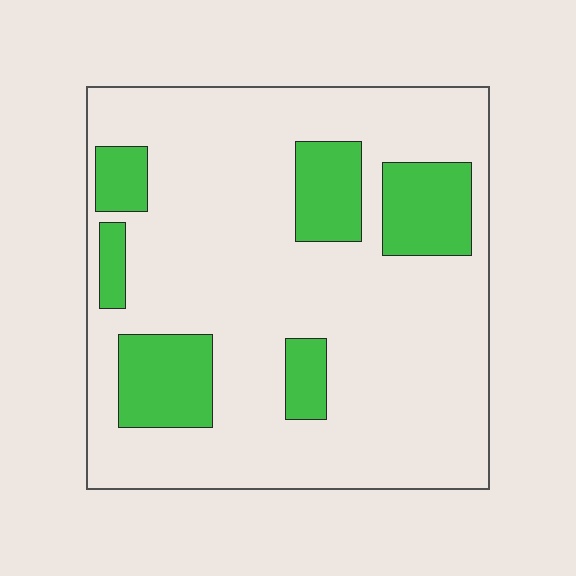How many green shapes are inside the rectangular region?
6.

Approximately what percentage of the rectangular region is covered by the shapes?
Approximately 20%.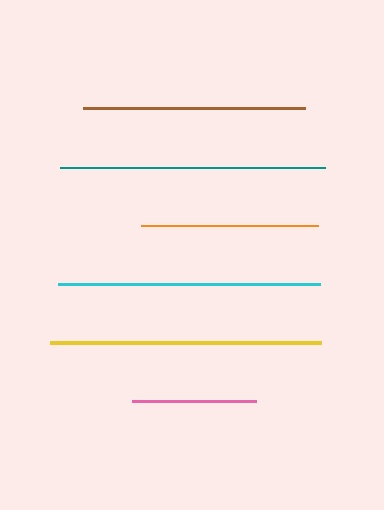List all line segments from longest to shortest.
From longest to shortest: yellow, teal, cyan, brown, orange, pink.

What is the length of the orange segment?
The orange segment is approximately 177 pixels long.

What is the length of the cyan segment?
The cyan segment is approximately 262 pixels long.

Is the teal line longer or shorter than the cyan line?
The teal line is longer than the cyan line.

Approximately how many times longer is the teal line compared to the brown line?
The teal line is approximately 1.2 times the length of the brown line.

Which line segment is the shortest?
The pink line is the shortest at approximately 124 pixels.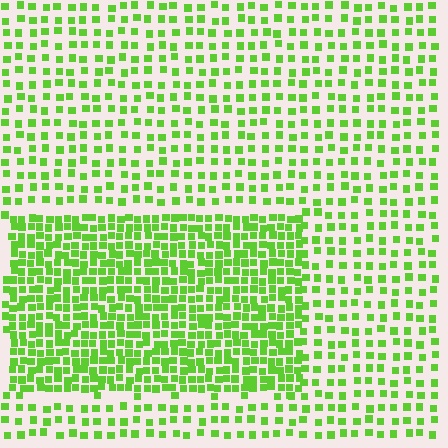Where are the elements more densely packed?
The elements are more densely packed inside the rectangle boundary.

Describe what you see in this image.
The image contains small lime elements arranged at two different densities. A rectangle-shaped region is visible where the elements are more densely packed than the surrounding area.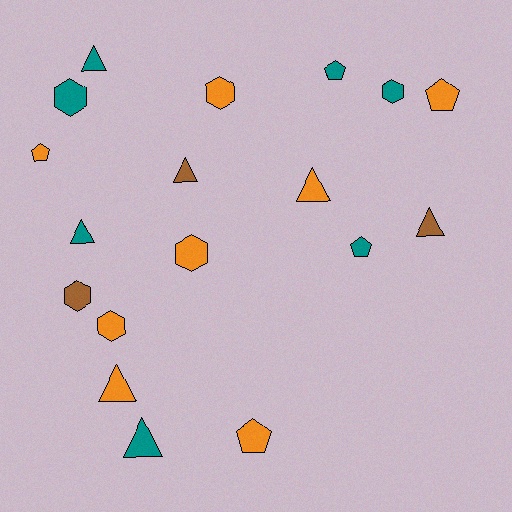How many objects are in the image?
There are 18 objects.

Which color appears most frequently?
Orange, with 8 objects.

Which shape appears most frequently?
Triangle, with 7 objects.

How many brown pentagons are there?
There are no brown pentagons.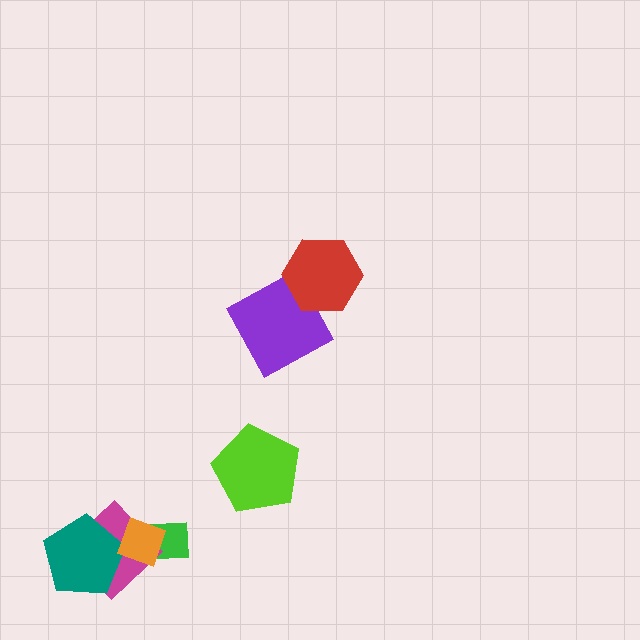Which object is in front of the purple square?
The red hexagon is in front of the purple square.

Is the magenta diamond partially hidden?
Yes, it is partially covered by another shape.